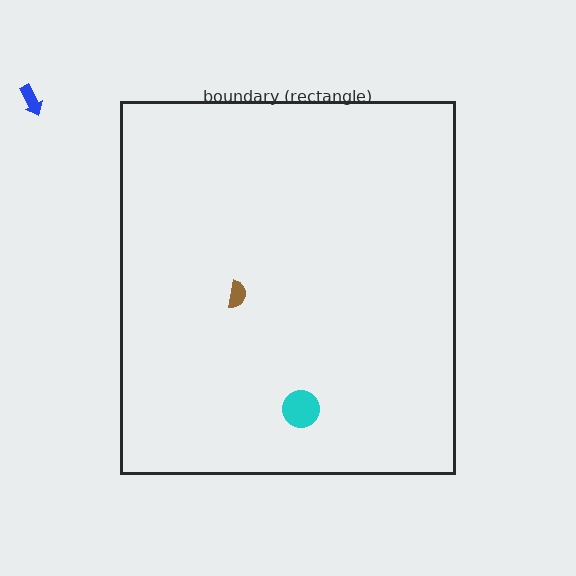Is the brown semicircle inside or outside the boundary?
Inside.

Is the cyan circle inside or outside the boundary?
Inside.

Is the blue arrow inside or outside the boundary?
Outside.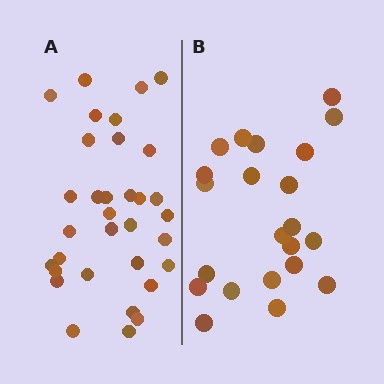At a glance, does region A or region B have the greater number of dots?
Region A (the left region) has more dots.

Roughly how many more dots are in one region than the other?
Region A has roughly 12 or so more dots than region B.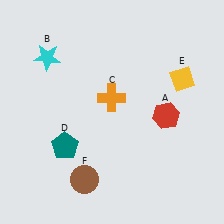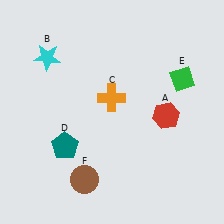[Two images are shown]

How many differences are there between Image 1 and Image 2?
There is 1 difference between the two images.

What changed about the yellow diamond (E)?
In Image 1, E is yellow. In Image 2, it changed to green.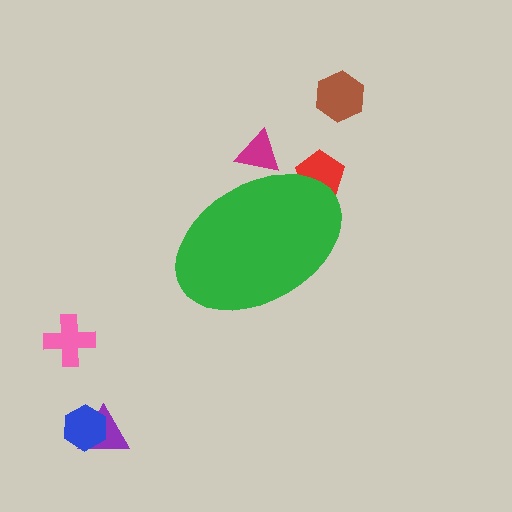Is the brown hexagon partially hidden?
No, the brown hexagon is fully visible.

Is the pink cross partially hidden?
No, the pink cross is fully visible.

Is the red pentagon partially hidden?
Yes, the red pentagon is partially hidden behind the green ellipse.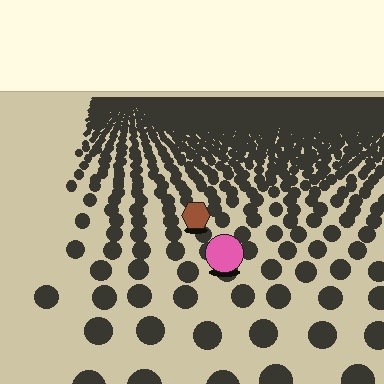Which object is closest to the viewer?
The pink circle is closest. The texture marks near it are larger and more spread out.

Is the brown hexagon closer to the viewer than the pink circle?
No. The pink circle is closer — you can tell from the texture gradient: the ground texture is coarser near it.